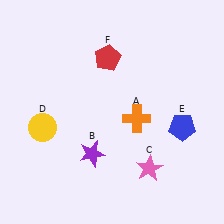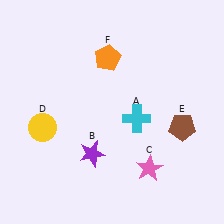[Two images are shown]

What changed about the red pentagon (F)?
In Image 1, F is red. In Image 2, it changed to orange.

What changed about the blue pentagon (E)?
In Image 1, E is blue. In Image 2, it changed to brown.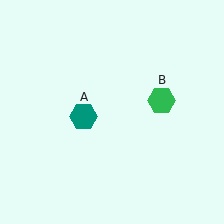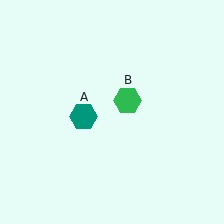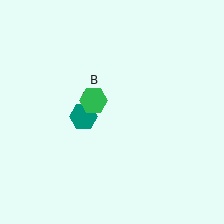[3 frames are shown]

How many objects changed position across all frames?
1 object changed position: green hexagon (object B).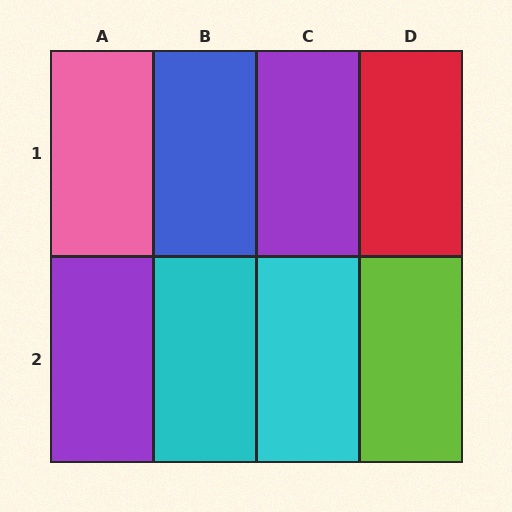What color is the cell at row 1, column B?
Blue.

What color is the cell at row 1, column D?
Red.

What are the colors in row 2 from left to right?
Purple, cyan, cyan, lime.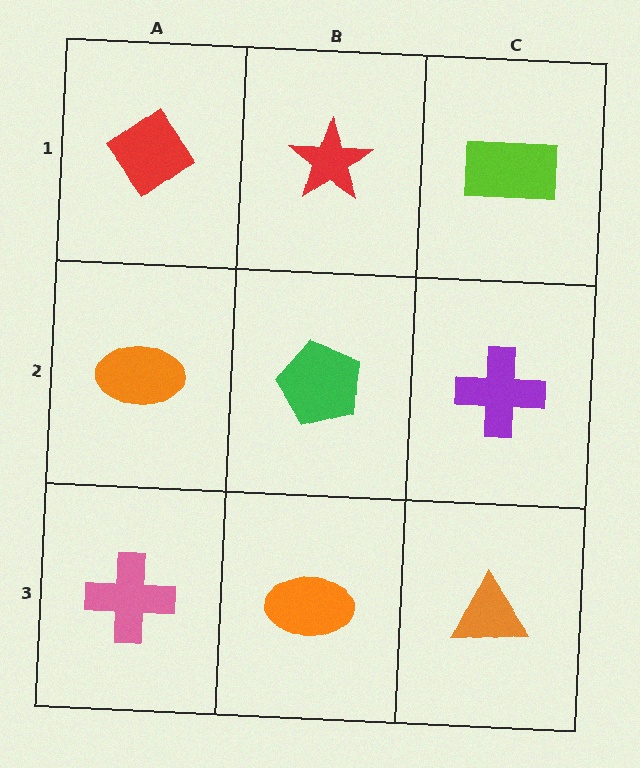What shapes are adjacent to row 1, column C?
A purple cross (row 2, column C), a red star (row 1, column B).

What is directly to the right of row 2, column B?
A purple cross.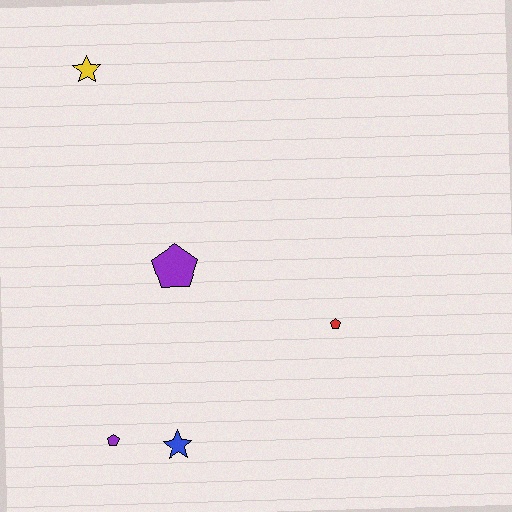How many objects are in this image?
There are 5 objects.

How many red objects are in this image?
There is 1 red object.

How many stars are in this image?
There are 2 stars.